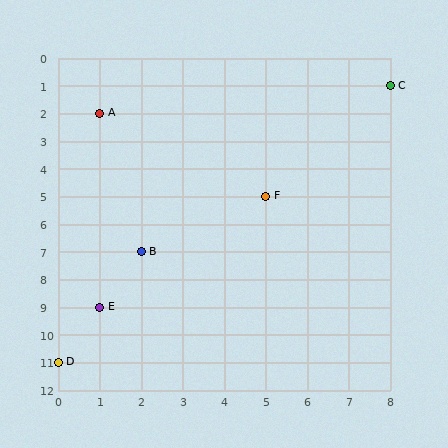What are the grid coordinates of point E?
Point E is at grid coordinates (1, 9).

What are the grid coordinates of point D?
Point D is at grid coordinates (0, 11).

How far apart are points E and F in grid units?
Points E and F are 4 columns and 4 rows apart (about 5.7 grid units diagonally).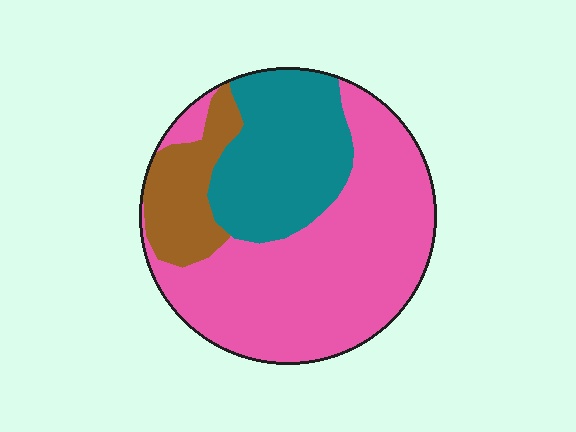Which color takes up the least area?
Brown, at roughly 15%.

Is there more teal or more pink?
Pink.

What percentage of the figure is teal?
Teal takes up between a sixth and a third of the figure.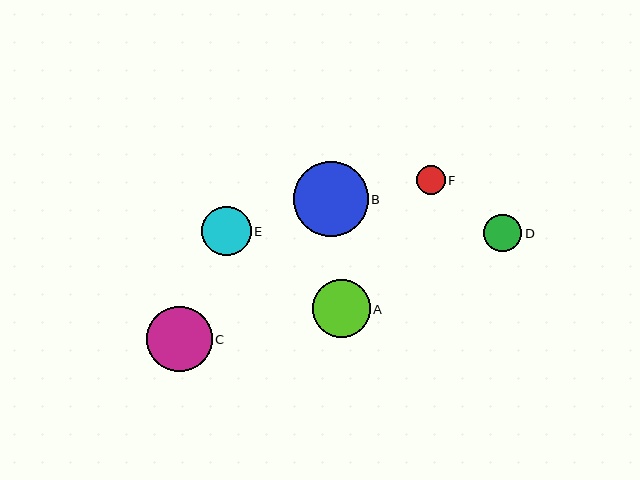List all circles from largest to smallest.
From largest to smallest: B, C, A, E, D, F.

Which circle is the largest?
Circle B is the largest with a size of approximately 75 pixels.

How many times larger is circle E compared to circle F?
Circle E is approximately 1.7 times the size of circle F.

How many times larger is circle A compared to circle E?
Circle A is approximately 1.2 times the size of circle E.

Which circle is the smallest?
Circle F is the smallest with a size of approximately 29 pixels.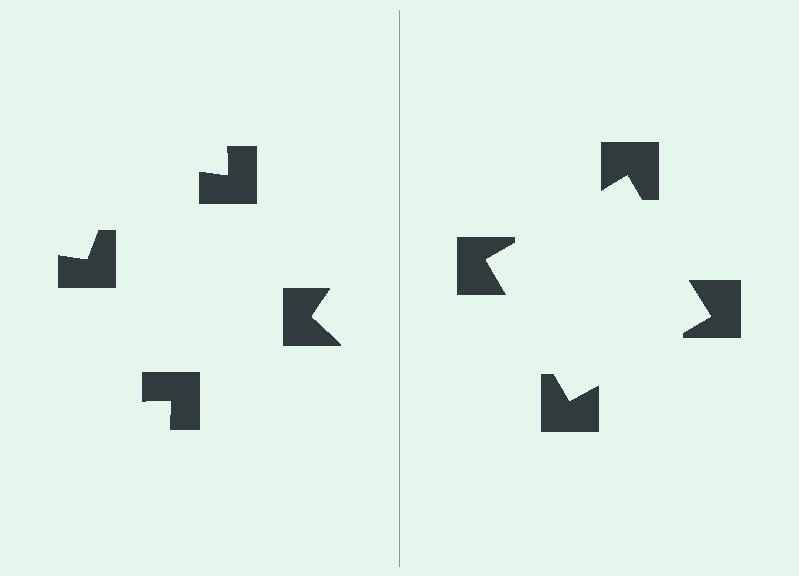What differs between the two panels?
The notched squares are positioned identically on both sides; only the wedge orientations differ. On the right they align to a square; on the left they are misaligned.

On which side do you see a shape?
An illusory square appears on the right side. On the left side the wedge cuts are rotated, so no coherent shape forms.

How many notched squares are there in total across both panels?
8 — 4 on each side.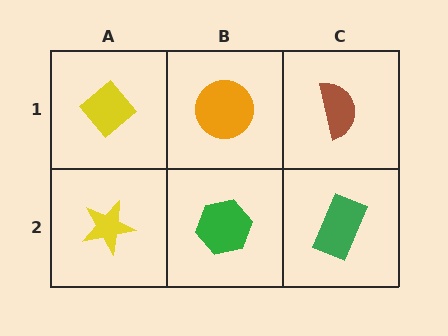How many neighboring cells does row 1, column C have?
2.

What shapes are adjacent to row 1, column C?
A green rectangle (row 2, column C), an orange circle (row 1, column B).